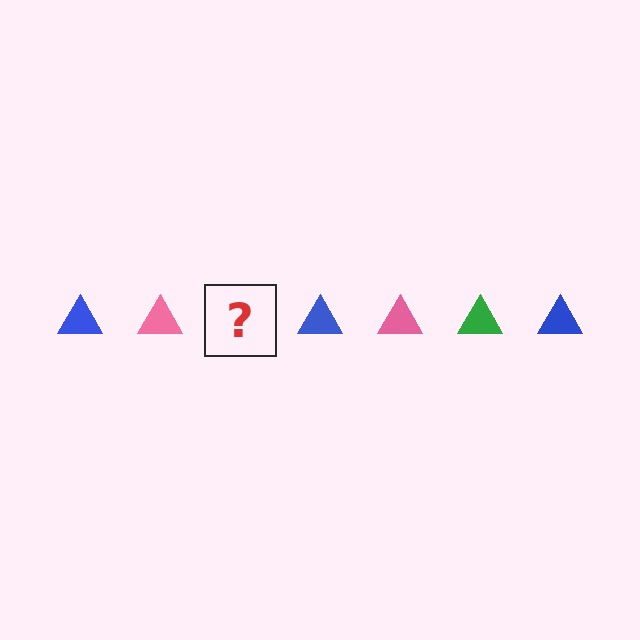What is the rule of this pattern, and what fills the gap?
The rule is that the pattern cycles through blue, pink, green triangles. The gap should be filled with a green triangle.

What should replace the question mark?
The question mark should be replaced with a green triangle.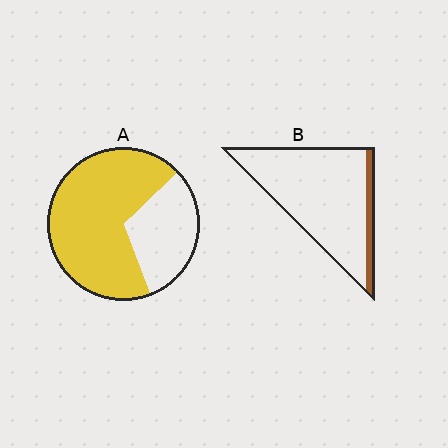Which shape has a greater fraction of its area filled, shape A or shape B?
Shape A.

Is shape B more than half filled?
No.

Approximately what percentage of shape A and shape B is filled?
A is approximately 70% and B is approximately 10%.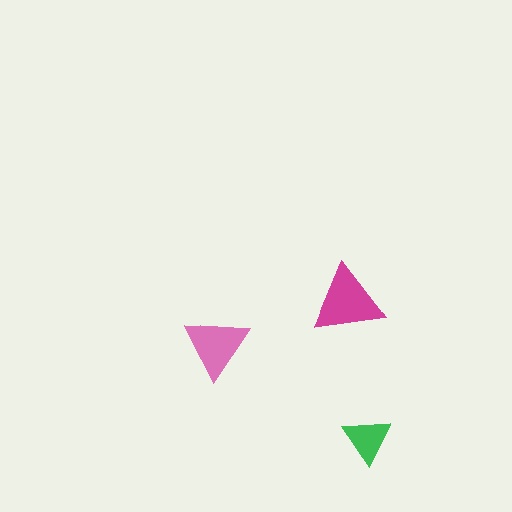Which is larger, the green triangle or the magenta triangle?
The magenta one.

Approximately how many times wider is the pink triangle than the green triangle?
About 1.5 times wider.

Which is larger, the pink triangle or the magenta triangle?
The magenta one.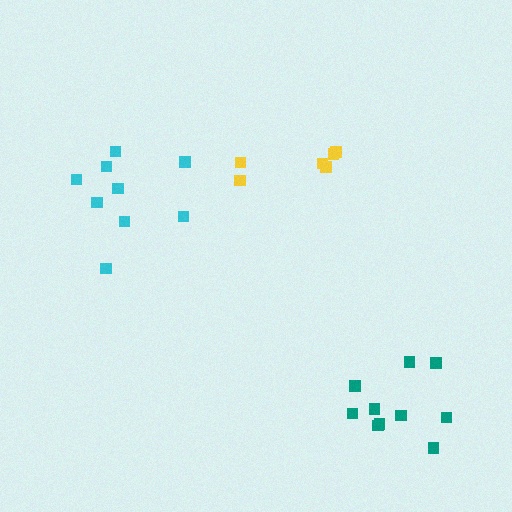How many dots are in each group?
Group 1: 9 dots, Group 2: 6 dots, Group 3: 10 dots (25 total).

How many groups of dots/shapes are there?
There are 3 groups.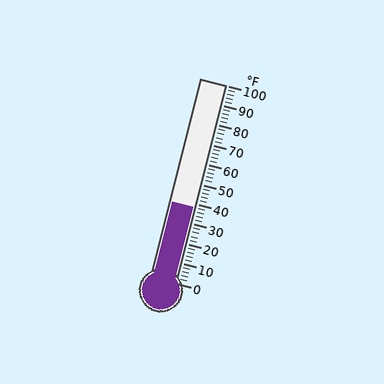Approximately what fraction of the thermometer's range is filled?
The thermometer is filled to approximately 40% of its range.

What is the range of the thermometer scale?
The thermometer scale ranges from 0°F to 100°F.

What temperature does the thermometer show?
The thermometer shows approximately 38°F.